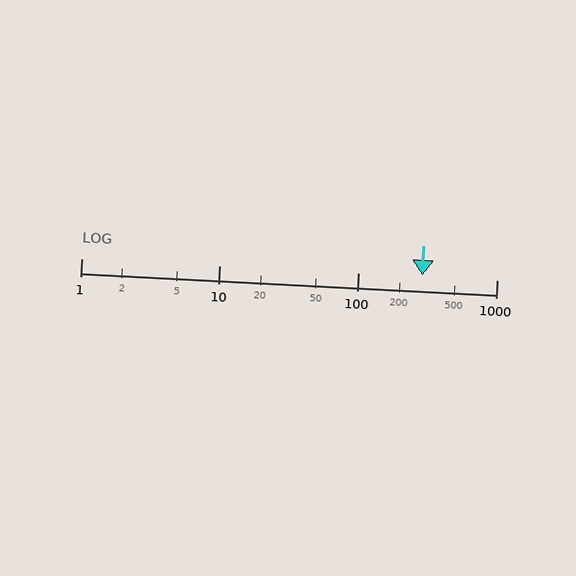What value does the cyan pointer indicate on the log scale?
The pointer indicates approximately 290.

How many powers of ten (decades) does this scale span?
The scale spans 3 decades, from 1 to 1000.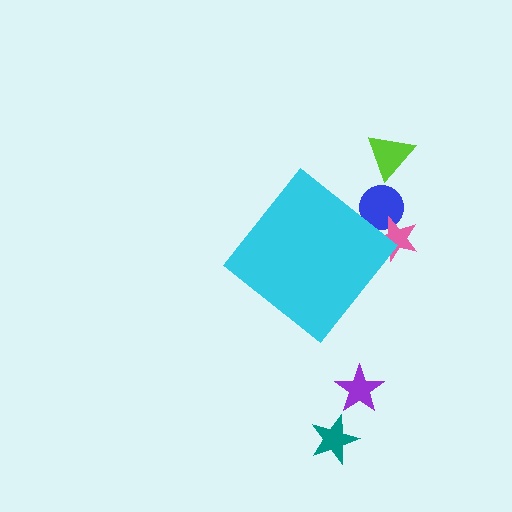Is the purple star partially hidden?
No, the purple star is fully visible.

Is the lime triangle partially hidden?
No, the lime triangle is fully visible.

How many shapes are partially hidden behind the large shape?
2 shapes are partially hidden.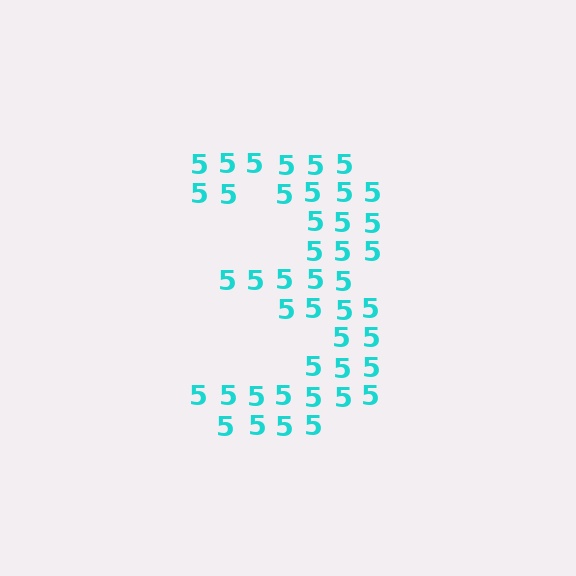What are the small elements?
The small elements are digit 5's.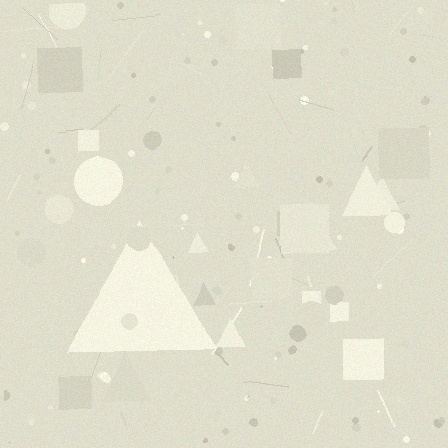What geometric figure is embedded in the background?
A triangle is embedded in the background.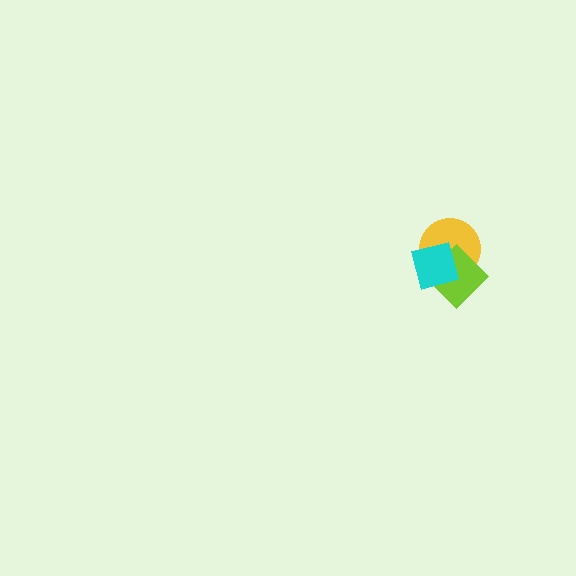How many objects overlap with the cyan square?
2 objects overlap with the cyan square.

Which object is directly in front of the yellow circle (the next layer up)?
The lime diamond is directly in front of the yellow circle.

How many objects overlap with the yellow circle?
2 objects overlap with the yellow circle.